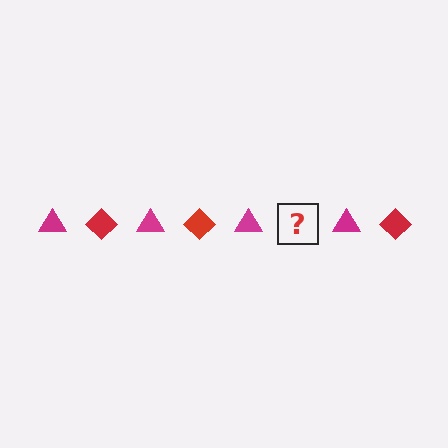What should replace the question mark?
The question mark should be replaced with a red diamond.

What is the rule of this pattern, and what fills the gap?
The rule is that the pattern alternates between magenta triangle and red diamond. The gap should be filled with a red diamond.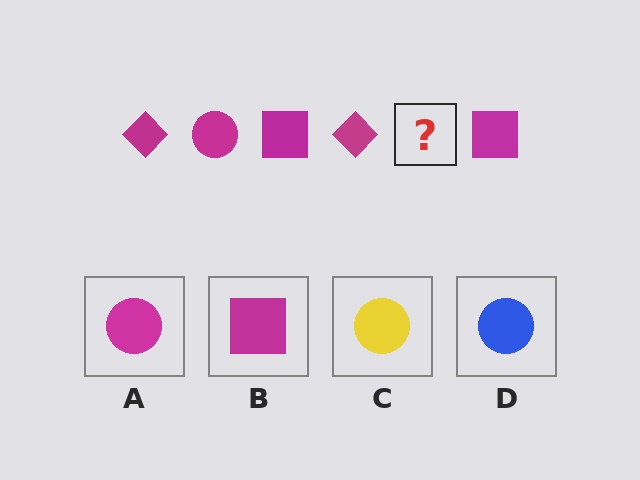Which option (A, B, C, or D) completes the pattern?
A.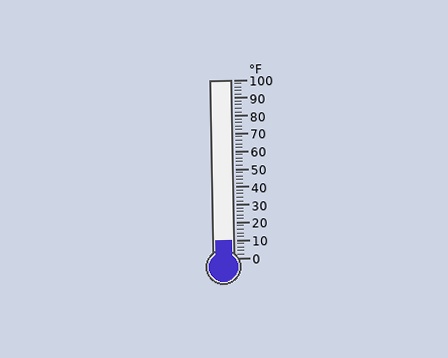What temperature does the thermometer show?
The thermometer shows approximately 10°F.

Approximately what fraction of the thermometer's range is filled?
The thermometer is filled to approximately 10% of its range.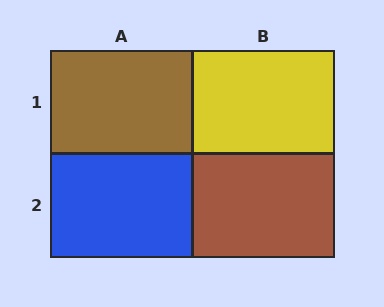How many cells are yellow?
1 cell is yellow.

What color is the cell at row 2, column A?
Blue.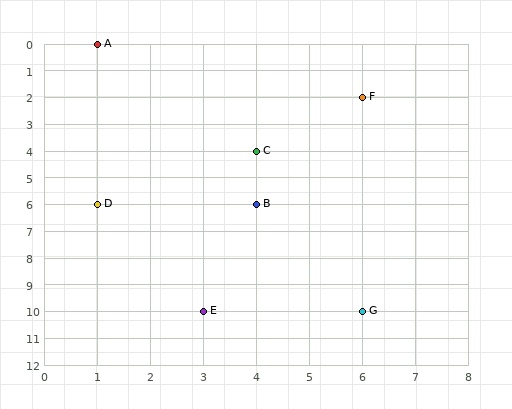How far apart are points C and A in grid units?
Points C and A are 3 columns and 4 rows apart (about 5.0 grid units diagonally).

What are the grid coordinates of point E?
Point E is at grid coordinates (3, 10).